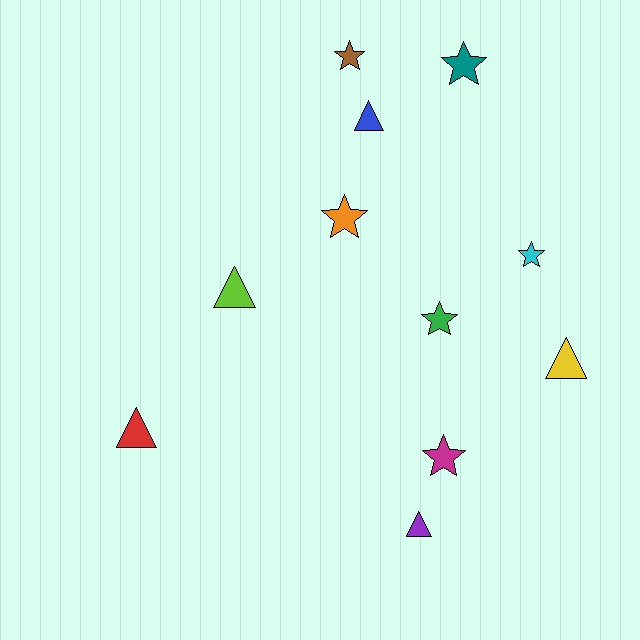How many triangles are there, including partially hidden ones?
There are 5 triangles.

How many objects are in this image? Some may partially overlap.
There are 11 objects.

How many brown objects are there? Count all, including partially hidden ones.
There is 1 brown object.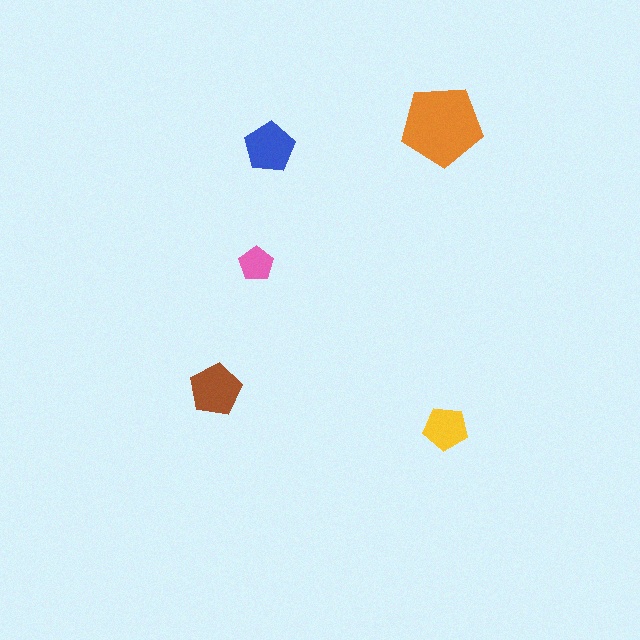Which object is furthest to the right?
The yellow pentagon is rightmost.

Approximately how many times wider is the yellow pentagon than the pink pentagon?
About 1.5 times wider.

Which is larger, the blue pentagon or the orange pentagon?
The orange one.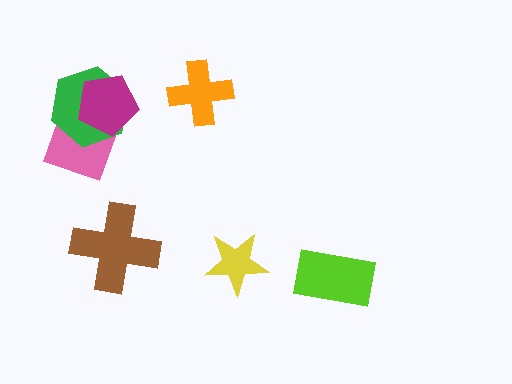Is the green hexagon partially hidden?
Yes, it is partially covered by another shape.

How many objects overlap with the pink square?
2 objects overlap with the pink square.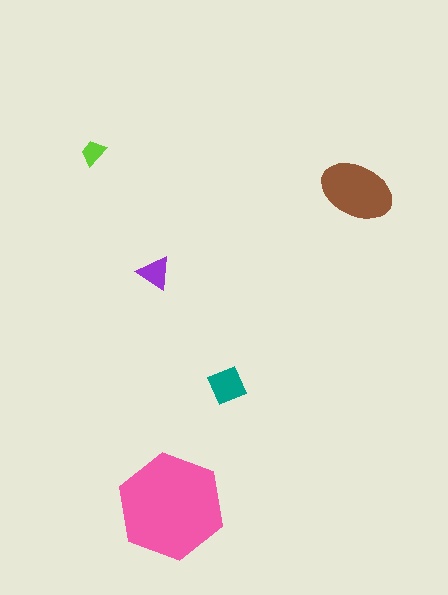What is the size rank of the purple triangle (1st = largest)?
4th.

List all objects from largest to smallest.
The pink hexagon, the brown ellipse, the teal square, the purple triangle, the lime trapezoid.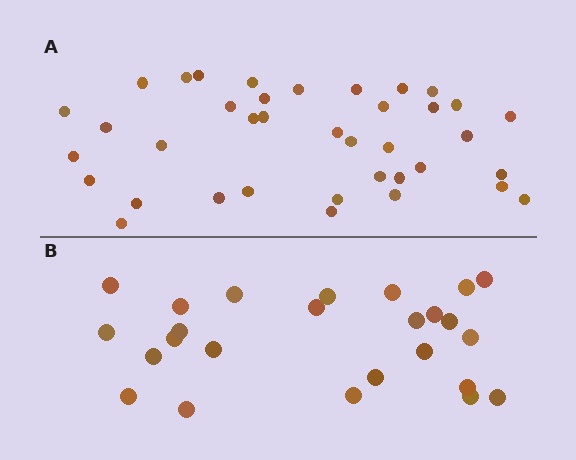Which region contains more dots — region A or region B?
Region A (the top region) has more dots.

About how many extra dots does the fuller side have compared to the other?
Region A has approximately 15 more dots than region B.